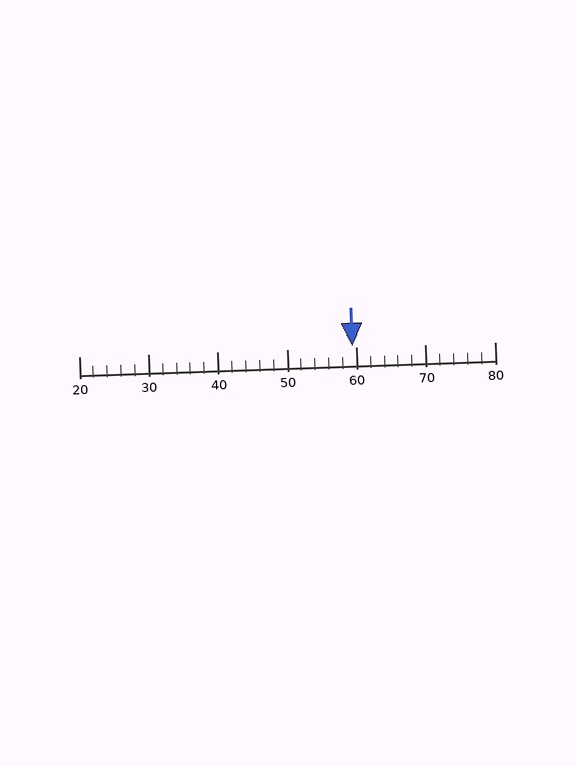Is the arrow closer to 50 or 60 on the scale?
The arrow is closer to 60.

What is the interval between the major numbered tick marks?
The major tick marks are spaced 10 units apart.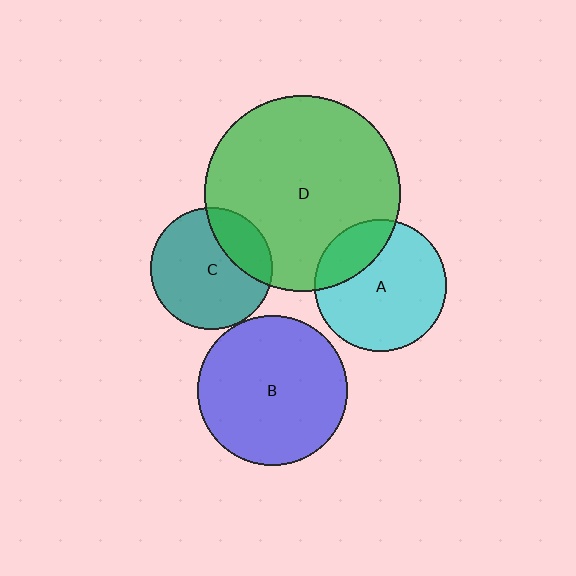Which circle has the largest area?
Circle D (green).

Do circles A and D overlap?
Yes.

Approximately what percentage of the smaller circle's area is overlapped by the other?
Approximately 25%.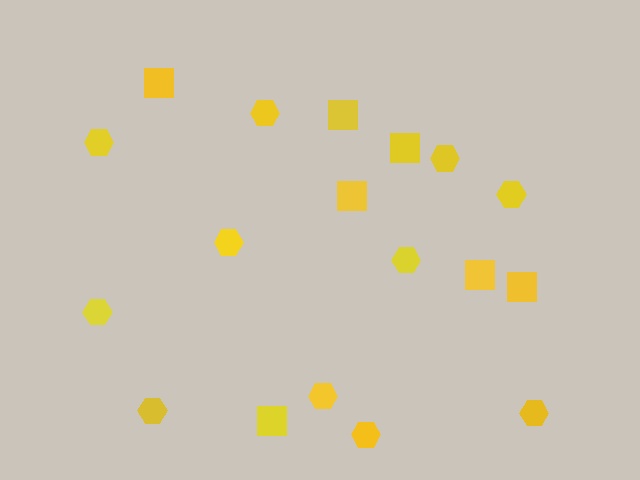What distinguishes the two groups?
There are 2 groups: one group of hexagons (11) and one group of squares (7).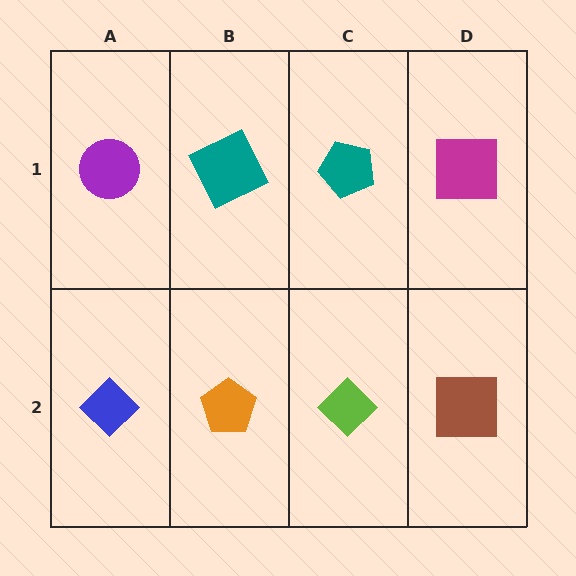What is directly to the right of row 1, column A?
A teal square.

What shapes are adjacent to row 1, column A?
A blue diamond (row 2, column A), a teal square (row 1, column B).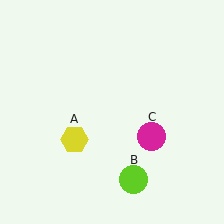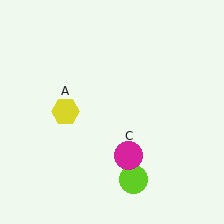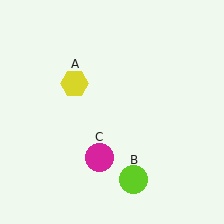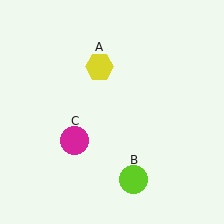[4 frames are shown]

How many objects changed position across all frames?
2 objects changed position: yellow hexagon (object A), magenta circle (object C).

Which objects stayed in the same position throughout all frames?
Lime circle (object B) remained stationary.